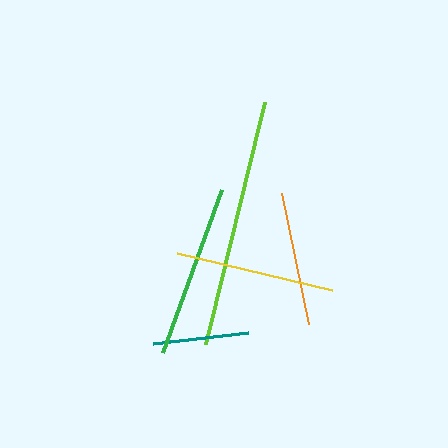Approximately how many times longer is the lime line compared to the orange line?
The lime line is approximately 1.9 times the length of the orange line.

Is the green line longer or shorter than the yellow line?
The green line is longer than the yellow line.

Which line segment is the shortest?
The teal line is the shortest at approximately 96 pixels.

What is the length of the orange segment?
The orange segment is approximately 134 pixels long.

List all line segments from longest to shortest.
From longest to shortest: lime, green, yellow, orange, teal.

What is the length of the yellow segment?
The yellow segment is approximately 160 pixels long.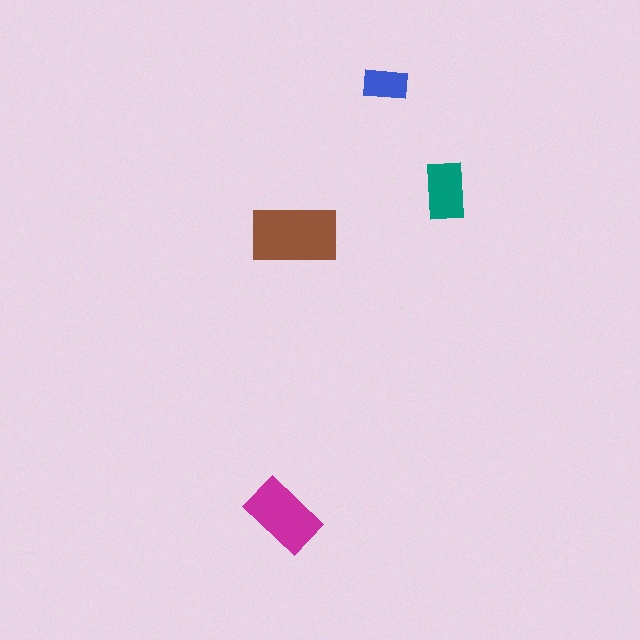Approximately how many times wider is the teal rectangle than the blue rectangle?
About 1.5 times wider.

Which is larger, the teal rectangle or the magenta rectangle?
The magenta one.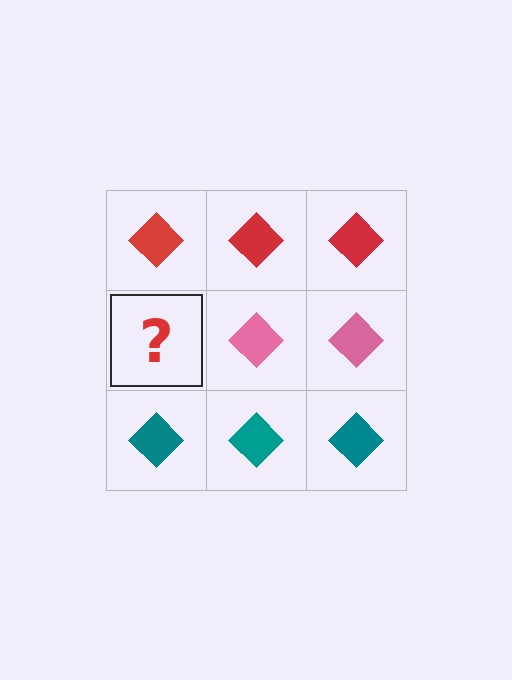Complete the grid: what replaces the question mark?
The question mark should be replaced with a pink diamond.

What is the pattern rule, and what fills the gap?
The rule is that each row has a consistent color. The gap should be filled with a pink diamond.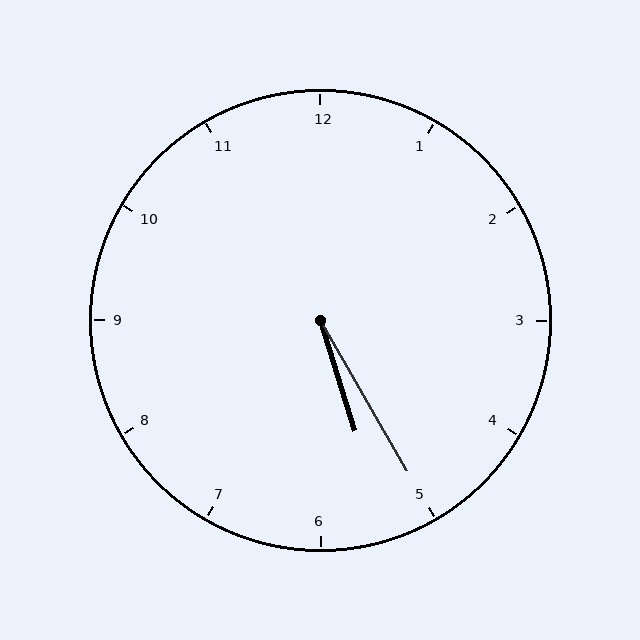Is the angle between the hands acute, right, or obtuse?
It is acute.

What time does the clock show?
5:25.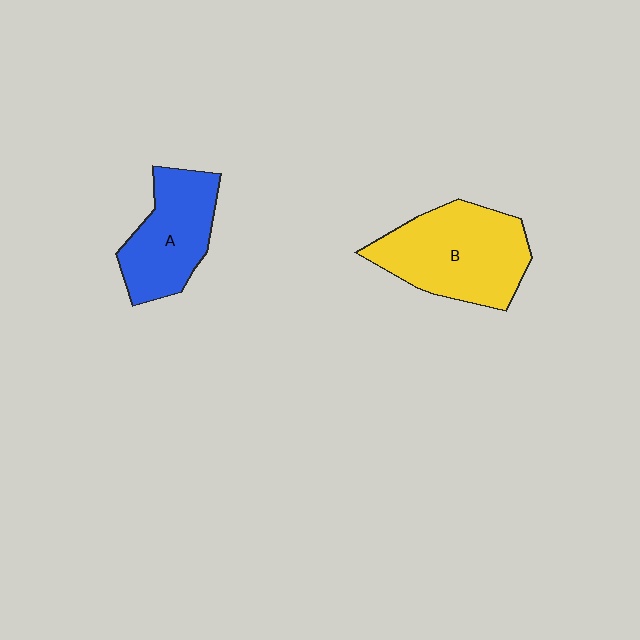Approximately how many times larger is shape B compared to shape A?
Approximately 1.3 times.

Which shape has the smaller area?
Shape A (blue).